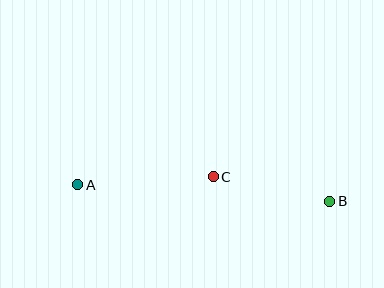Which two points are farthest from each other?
Points A and B are farthest from each other.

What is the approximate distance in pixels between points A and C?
The distance between A and C is approximately 136 pixels.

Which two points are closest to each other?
Points B and C are closest to each other.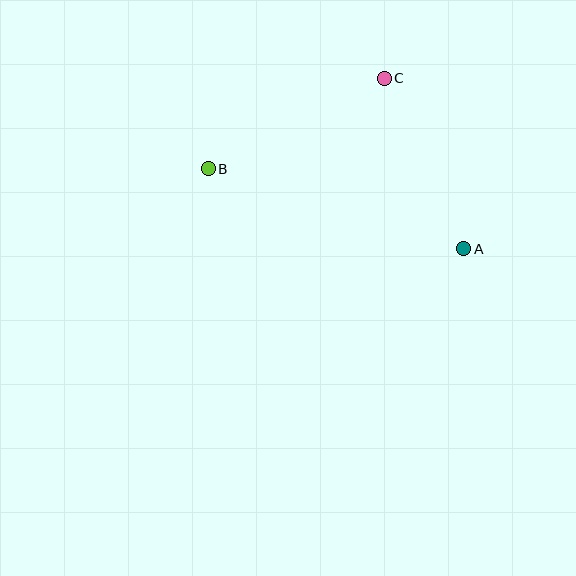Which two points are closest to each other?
Points A and C are closest to each other.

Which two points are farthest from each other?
Points A and B are farthest from each other.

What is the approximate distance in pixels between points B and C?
The distance between B and C is approximately 198 pixels.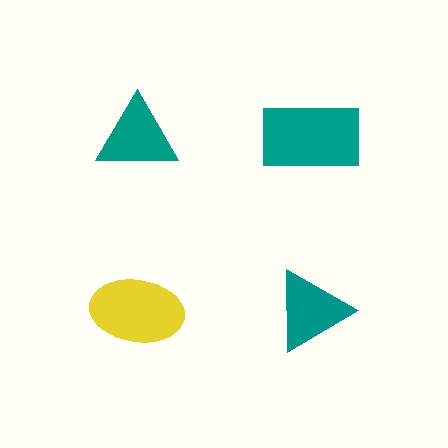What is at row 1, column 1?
A teal triangle.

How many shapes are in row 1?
2 shapes.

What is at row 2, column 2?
A teal triangle.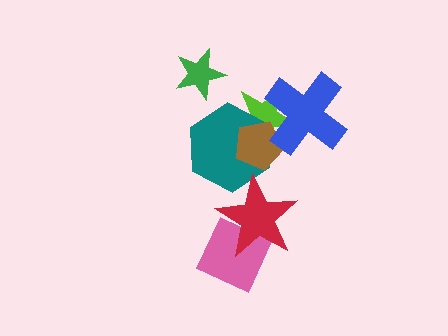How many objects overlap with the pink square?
1 object overlaps with the pink square.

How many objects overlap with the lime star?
3 objects overlap with the lime star.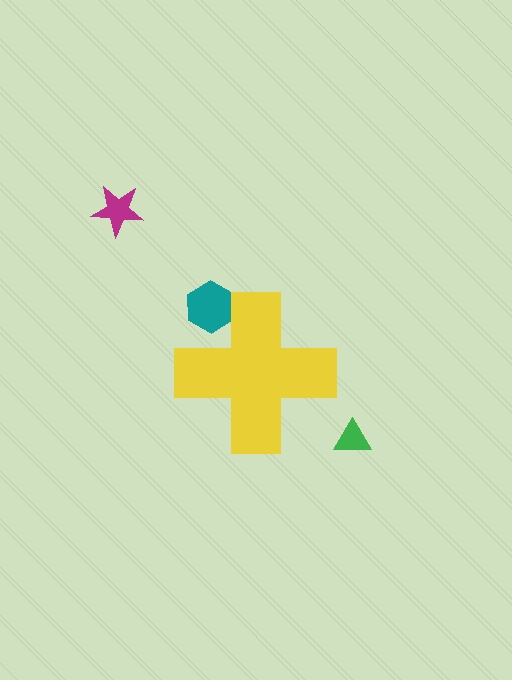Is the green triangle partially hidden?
No, the green triangle is fully visible.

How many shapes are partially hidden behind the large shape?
1 shape is partially hidden.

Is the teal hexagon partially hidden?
Yes, the teal hexagon is partially hidden behind the yellow cross.